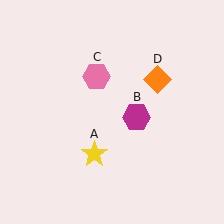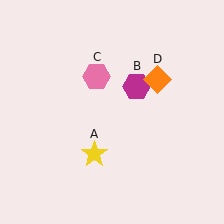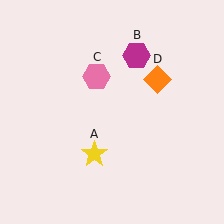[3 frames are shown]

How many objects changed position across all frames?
1 object changed position: magenta hexagon (object B).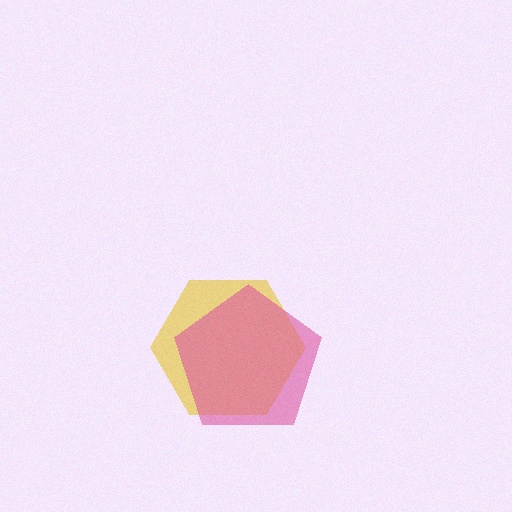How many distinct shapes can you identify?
There are 2 distinct shapes: a yellow hexagon, a pink pentagon.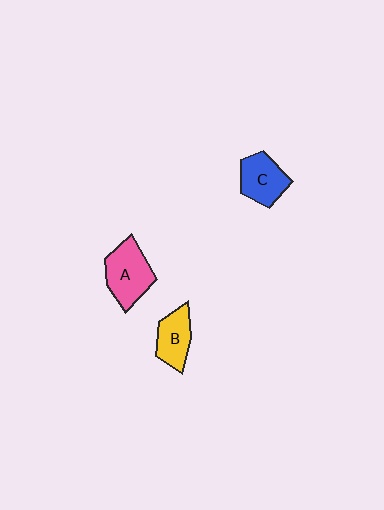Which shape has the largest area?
Shape A (pink).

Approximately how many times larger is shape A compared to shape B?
Approximately 1.4 times.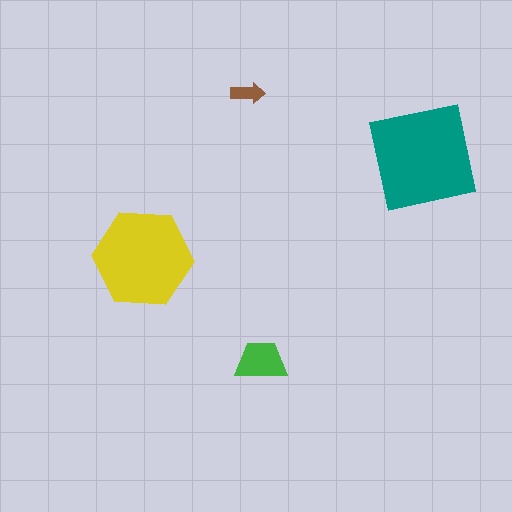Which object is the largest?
The teal square.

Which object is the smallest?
The brown arrow.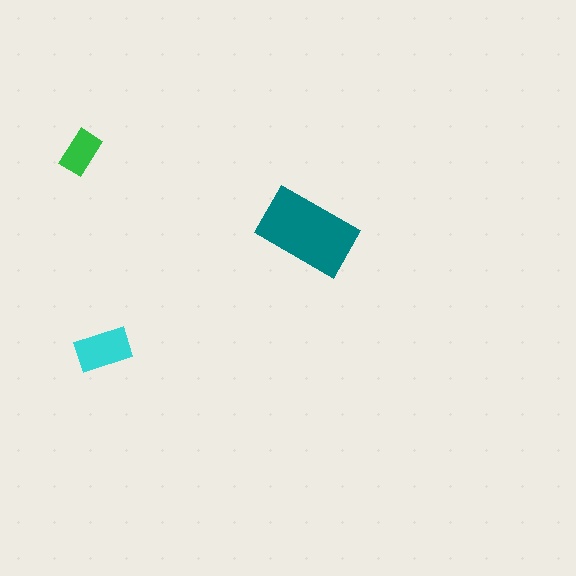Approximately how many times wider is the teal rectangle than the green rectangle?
About 2 times wider.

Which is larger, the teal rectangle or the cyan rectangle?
The teal one.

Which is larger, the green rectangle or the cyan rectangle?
The cyan one.